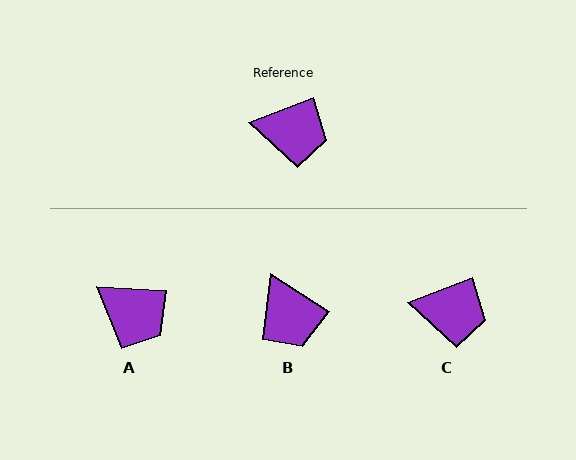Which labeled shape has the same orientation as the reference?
C.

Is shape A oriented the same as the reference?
No, it is off by about 25 degrees.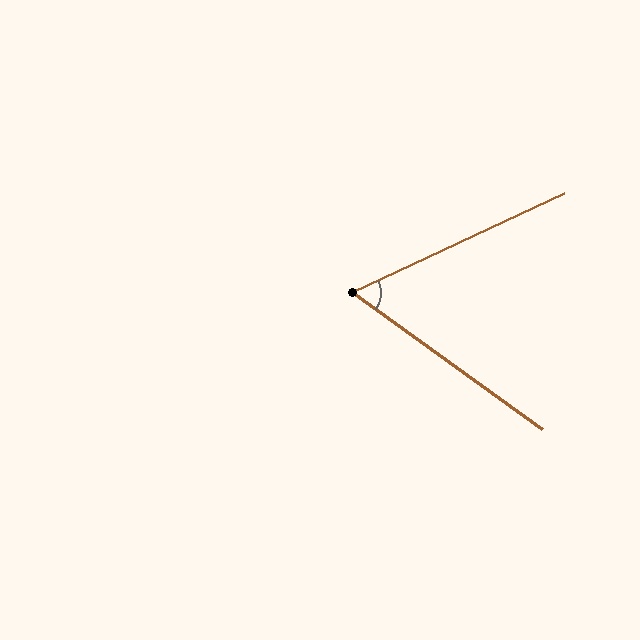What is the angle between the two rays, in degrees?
Approximately 61 degrees.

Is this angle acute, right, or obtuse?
It is acute.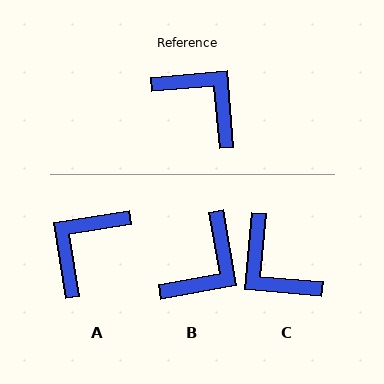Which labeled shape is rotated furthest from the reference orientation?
C, about 170 degrees away.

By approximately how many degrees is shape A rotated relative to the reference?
Approximately 94 degrees counter-clockwise.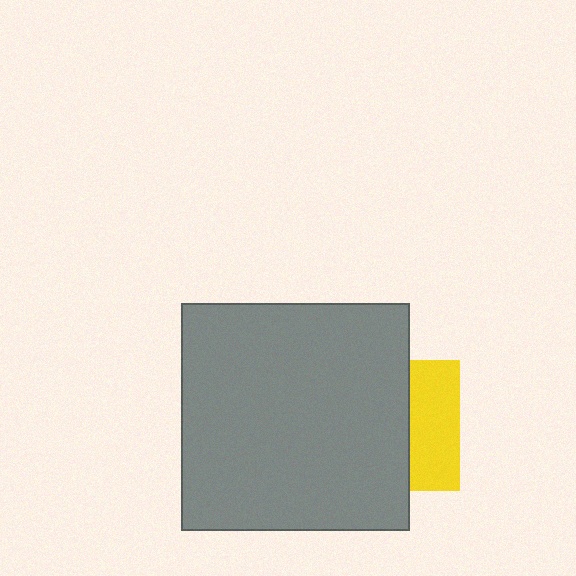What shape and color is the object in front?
The object in front is a gray rectangle.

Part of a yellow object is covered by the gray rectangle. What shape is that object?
It is a square.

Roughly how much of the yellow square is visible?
A small part of it is visible (roughly 38%).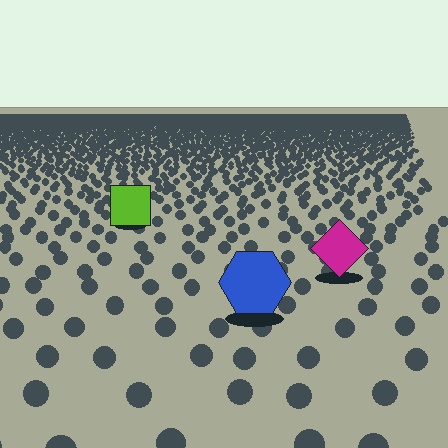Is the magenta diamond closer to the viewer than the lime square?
Yes. The magenta diamond is closer — you can tell from the texture gradient: the ground texture is coarser near it.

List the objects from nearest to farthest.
From nearest to farthest: the blue hexagon, the magenta diamond, the lime square.